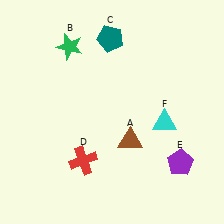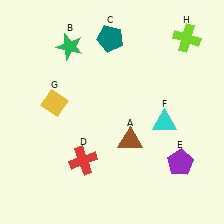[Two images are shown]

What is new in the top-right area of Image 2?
A lime cross (H) was added in the top-right area of Image 2.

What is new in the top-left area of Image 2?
A yellow diamond (G) was added in the top-left area of Image 2.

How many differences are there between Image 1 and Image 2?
There are 2 differences between the two images.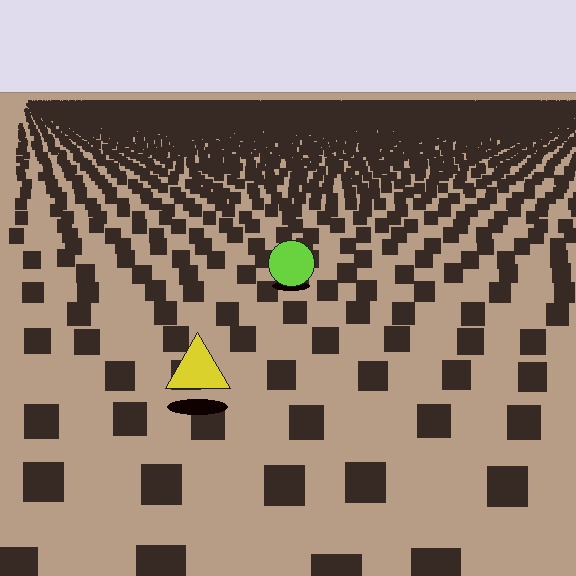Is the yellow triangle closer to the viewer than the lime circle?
Yes. The yellow triangle is closer — you can tell from the texture gradient: the ground texture is coarser near it.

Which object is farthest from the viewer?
The lime circle is farthest from the viewer. It appears smaller and the ground texture around it is denser.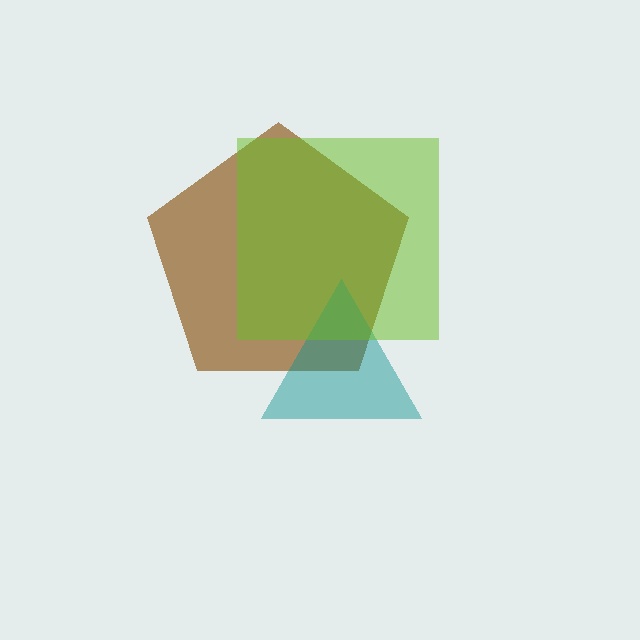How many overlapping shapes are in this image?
There are 3 overlapping shapes in the image.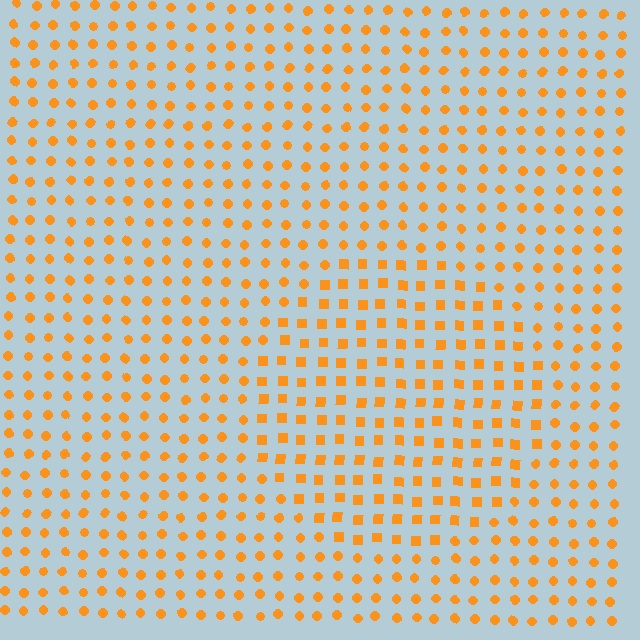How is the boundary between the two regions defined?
The boundary is defined by a change in element shape: squares inside vs. circles outside. All elements share the same color and spacing.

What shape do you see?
I see a circle.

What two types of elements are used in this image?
The image uses squares inside the circle region and circles outside it.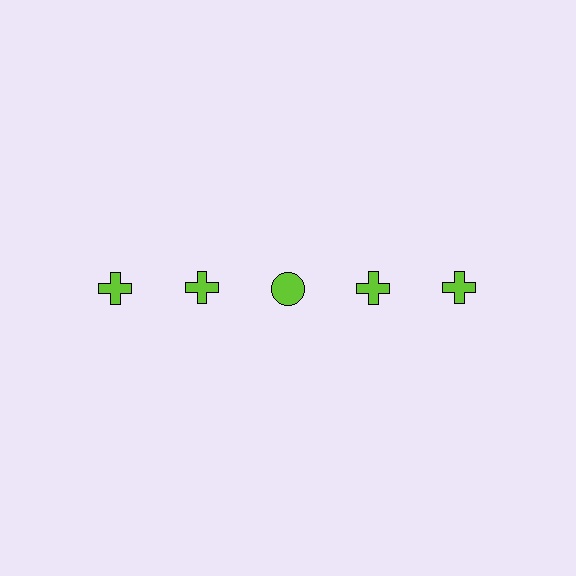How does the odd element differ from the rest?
It has a different shape: circle instead of cross.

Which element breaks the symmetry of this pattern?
The lime circle in the top row, center column breaks the symmetry. All other shapes are lime crosses.